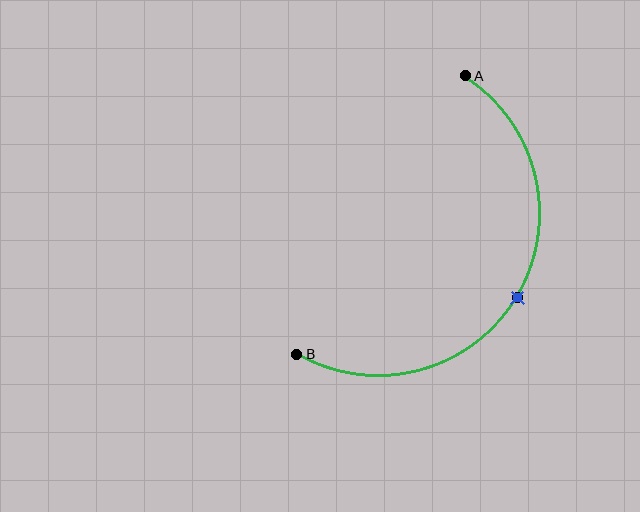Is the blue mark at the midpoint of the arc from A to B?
Yes. The blue mark lies on the arc at equal arc-length from both A and B — it is the arc midpoint.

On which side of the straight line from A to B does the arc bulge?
The arc bulges to the right of the straight line connecting A and B.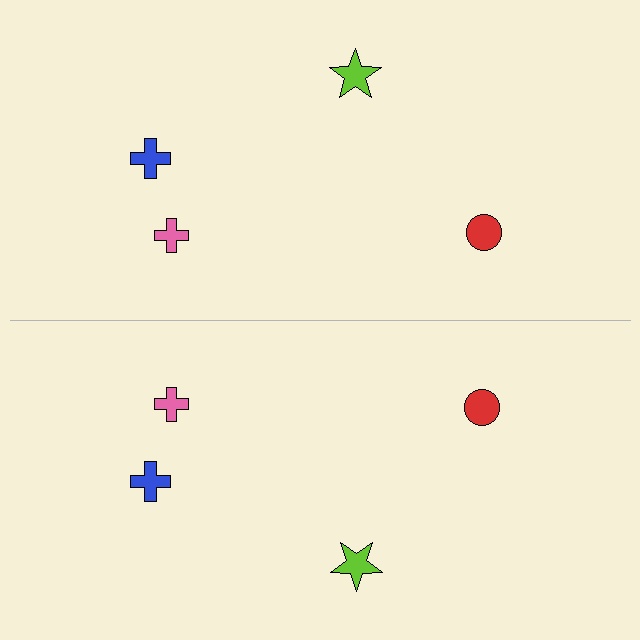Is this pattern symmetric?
Yes, this pattern has bilateral (reflection) symmetry.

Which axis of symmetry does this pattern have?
The pattern has a horizontal axis of symmetry running through the center of the image.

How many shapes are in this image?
There are 8 shapes in this image.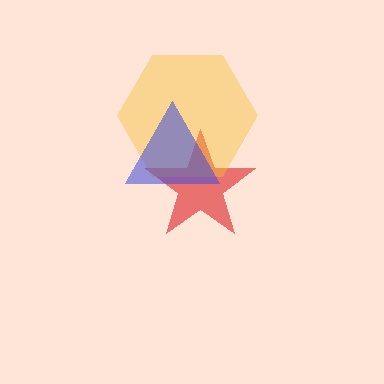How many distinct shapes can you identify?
There are 3 distinct shapes: a red star, a yellow hexagon, a blue triangle.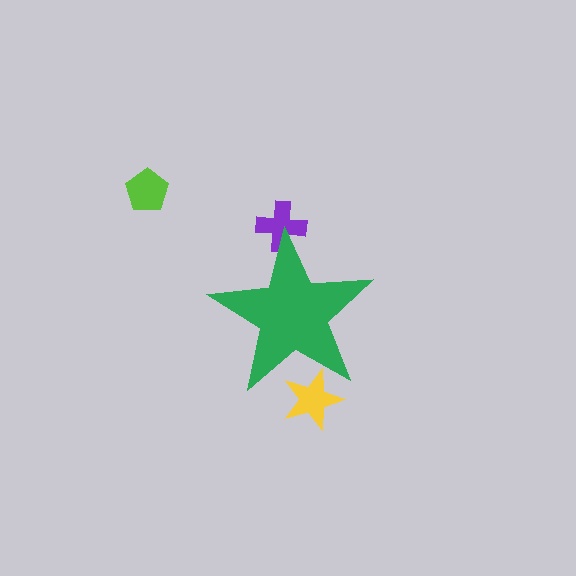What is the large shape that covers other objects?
A green star.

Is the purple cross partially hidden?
Yes, the purple cross is partially hidden behind the green star.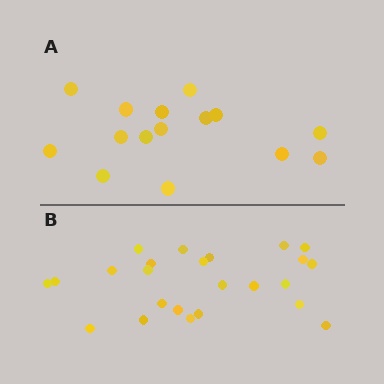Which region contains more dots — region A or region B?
Region B (the bottom region) has more dots.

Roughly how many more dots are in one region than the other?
Region B has roughly 8 or so more dots than region A.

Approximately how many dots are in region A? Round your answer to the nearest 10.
About 20 dots. (The exact count is 15, which rounds to 20.)